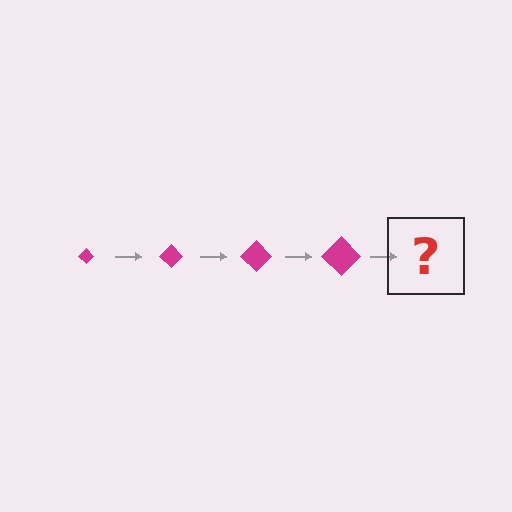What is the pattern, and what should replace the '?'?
The pattern is that the diamond gets progressively larger each step. The '?' should be a magenta diamond, larger than the previous one.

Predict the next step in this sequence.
The next step is a magenta diamond, larger than the previous one.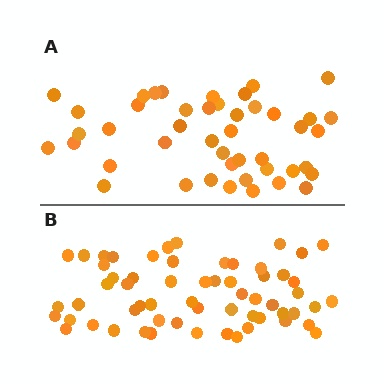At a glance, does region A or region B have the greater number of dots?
Region B (the bottom region) has more dots.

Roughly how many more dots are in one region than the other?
Region B has approximately 15 more dots than region A.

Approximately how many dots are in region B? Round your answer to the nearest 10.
About 60 dots.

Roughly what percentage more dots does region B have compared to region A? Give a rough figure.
About 35% more.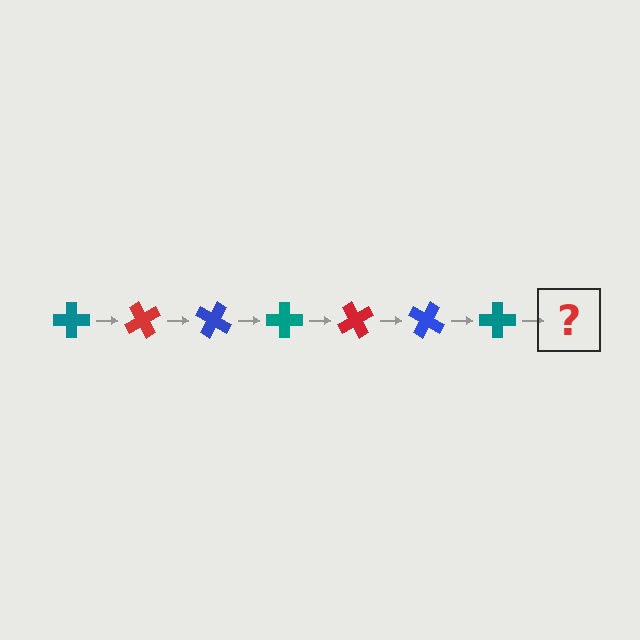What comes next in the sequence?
The next element should be a red cross, rotated 420 degrees from the start.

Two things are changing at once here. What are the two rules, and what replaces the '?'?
The two rules are that it rotates 60 degrees each step and the color cycles through teal, red, and blue. The '?' should be a red cross, rotated 420 degrees from the start.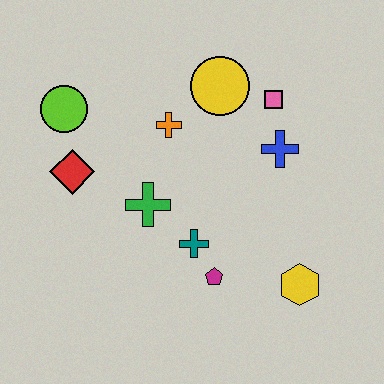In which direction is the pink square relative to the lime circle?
The pink square is to the right of the lime circle.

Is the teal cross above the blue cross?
No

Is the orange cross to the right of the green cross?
Yes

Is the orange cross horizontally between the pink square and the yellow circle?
No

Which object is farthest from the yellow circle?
The yellow hexagon is farthest from the yellow circle.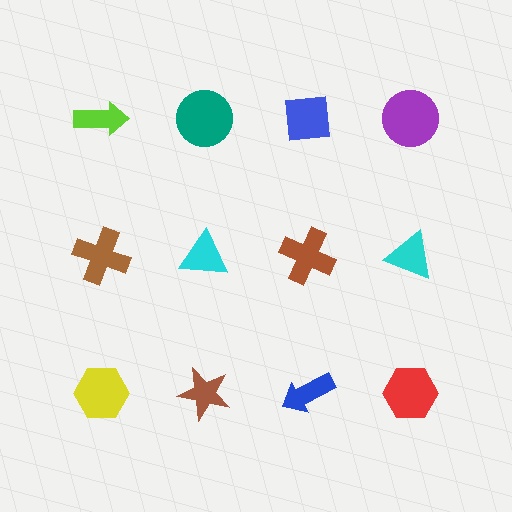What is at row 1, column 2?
A teal circle.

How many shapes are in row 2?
4 shapes.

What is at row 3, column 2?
A brown star.